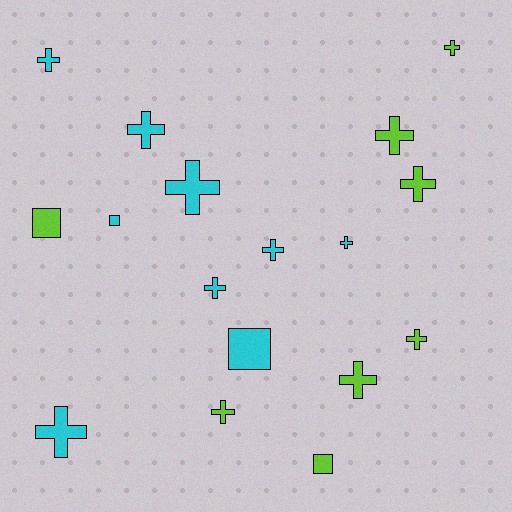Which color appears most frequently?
Cyan, with 9 objects.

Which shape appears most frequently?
Cross, with 13 objects.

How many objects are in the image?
There are 17 objects.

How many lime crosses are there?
There are 6 lime crosses.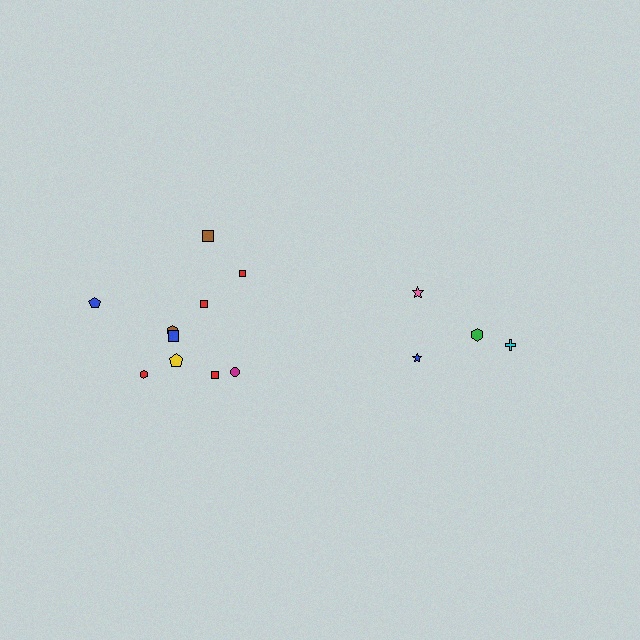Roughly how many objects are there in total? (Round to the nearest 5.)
Roughly 15 objects in total.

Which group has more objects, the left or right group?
The left group.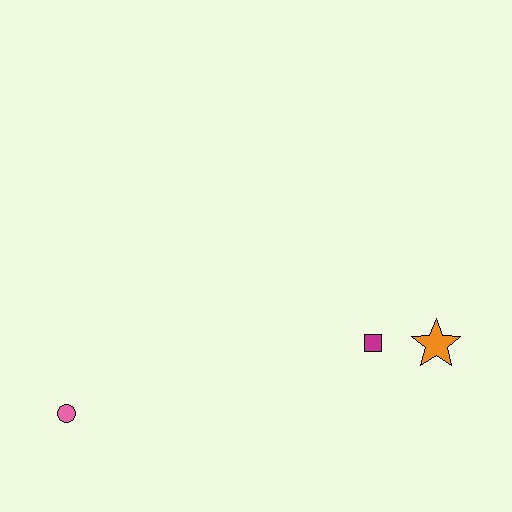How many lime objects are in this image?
There are no lime objects.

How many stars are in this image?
There is 1 star.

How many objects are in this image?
There are 3 objects.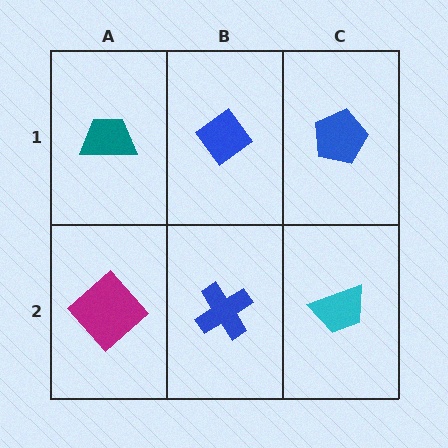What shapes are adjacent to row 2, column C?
A blue pentagon (row 1, column C), a blue cross (row 2, column B).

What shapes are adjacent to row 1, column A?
A magenta diamond (row 2, column A), a blue diamond (row 1, column B).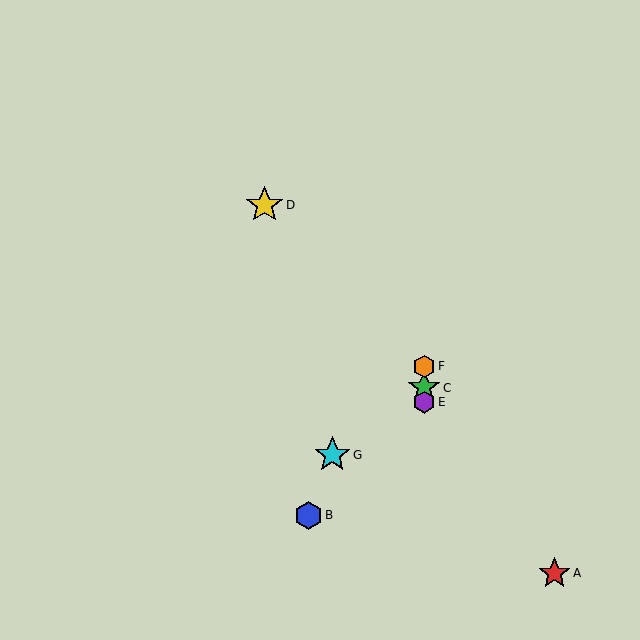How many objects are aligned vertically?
3 objects (C, E, F) are aligned vertically.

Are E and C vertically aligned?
Yes, both are at x≈424.